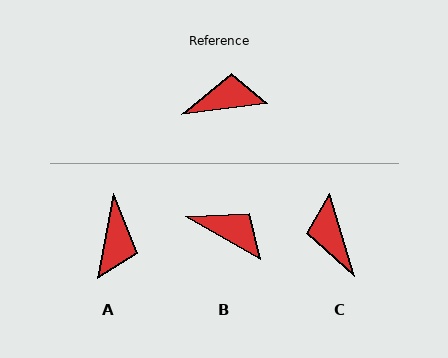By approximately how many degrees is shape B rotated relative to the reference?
Approximately 37 degrees clockwise.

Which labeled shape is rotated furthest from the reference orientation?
A, about 108 degrees away.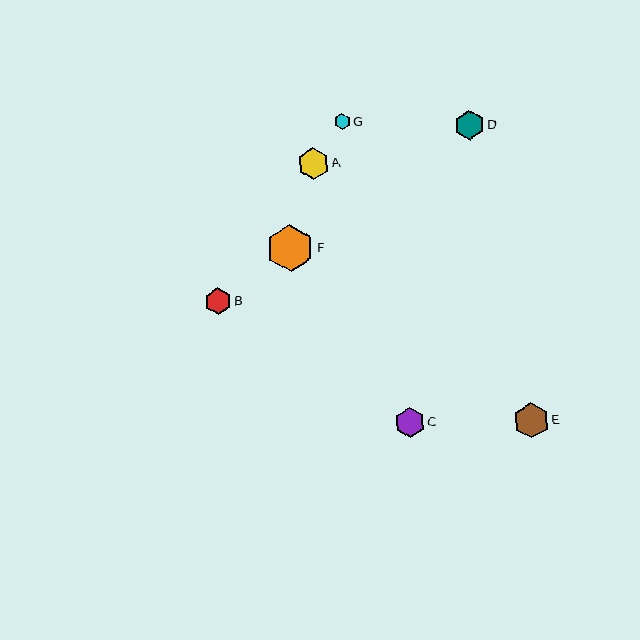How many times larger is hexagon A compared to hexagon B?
Hexagon A is approximately 1.2 times the size of hexagon B.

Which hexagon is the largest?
Hexagon F is the largest with a size of approximately 47 pixels.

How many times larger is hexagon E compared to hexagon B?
Hexagon E is approximately 1.3 times the size of hexagon B.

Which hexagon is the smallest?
Hexagon G is the smallest with a size of approximately 16 pixels.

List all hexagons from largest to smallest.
From largest to smallest: F, E, A, C, D, B, G.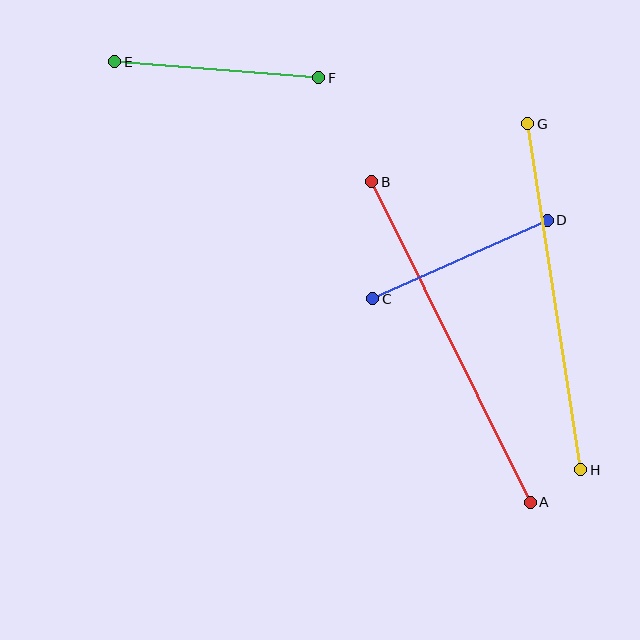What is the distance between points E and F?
The distance is approximately 205 pixels.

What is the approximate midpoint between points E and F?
The midpoint is at approximately (217, 70) pixels.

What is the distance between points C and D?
The distance is approximately 192 pixels.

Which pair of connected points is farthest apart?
Points A and B are farthest apart.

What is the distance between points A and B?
The distance is approximately 358 pixels.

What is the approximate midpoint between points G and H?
The midpoint is at approximately (554, 297) pixels.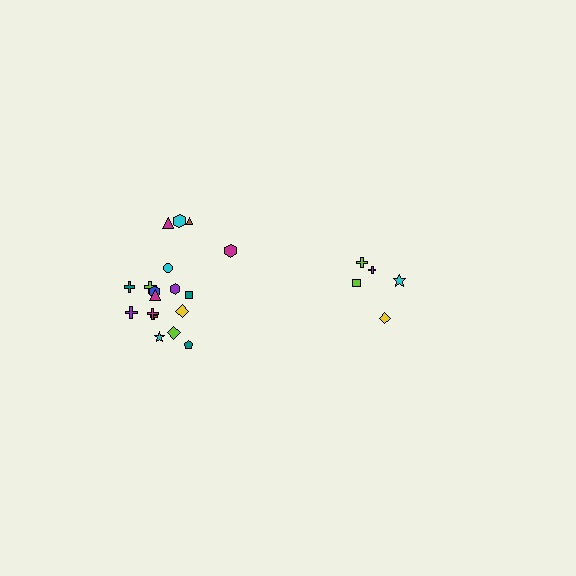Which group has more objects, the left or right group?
The left group.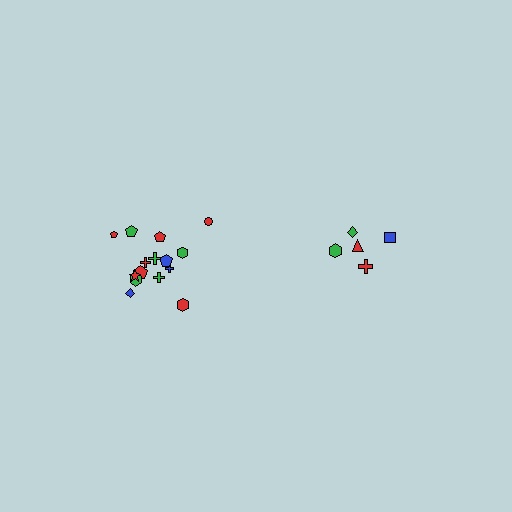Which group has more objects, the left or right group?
The left group.